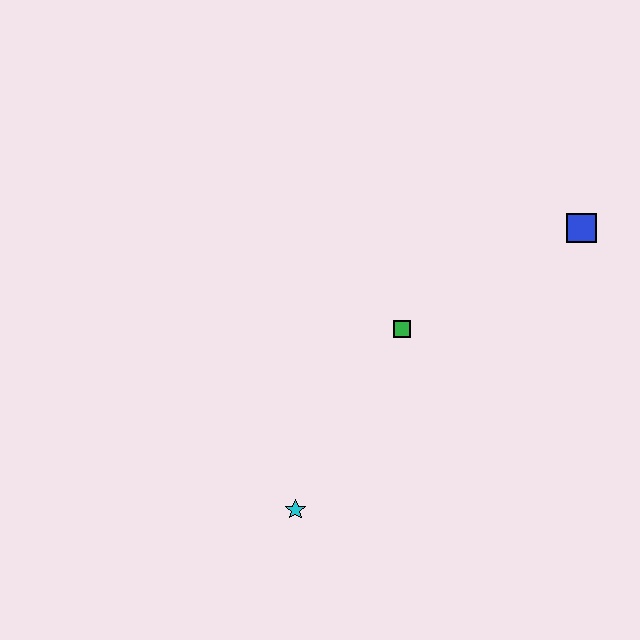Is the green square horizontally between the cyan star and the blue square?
Yes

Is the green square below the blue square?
Yes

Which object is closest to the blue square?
The green square is closest to the blue square.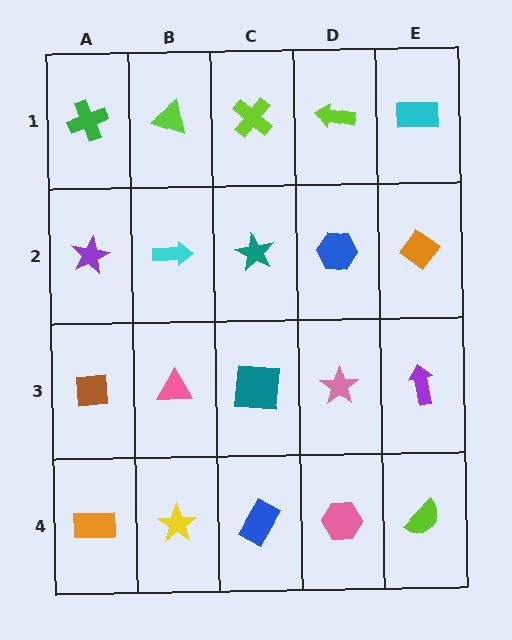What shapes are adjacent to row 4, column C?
A teal square (row 3, column C), a yellow star (row 4, column B), a pink hexagon (row 4, column D).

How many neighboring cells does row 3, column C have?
4.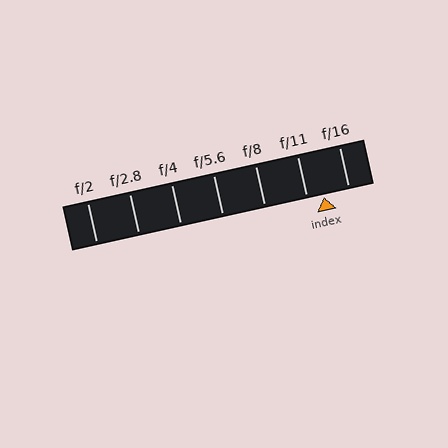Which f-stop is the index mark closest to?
The index mark is closest to f/11.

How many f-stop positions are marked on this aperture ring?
There are 7 f-stop positions marked.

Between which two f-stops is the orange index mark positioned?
The index mark is between f/11 and f/16.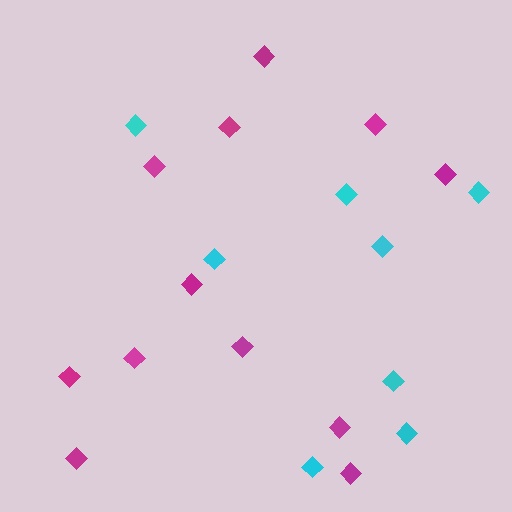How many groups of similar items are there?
There are 2 groups: one group of cyan diamonds (8) and one group of magenta diamonds (12).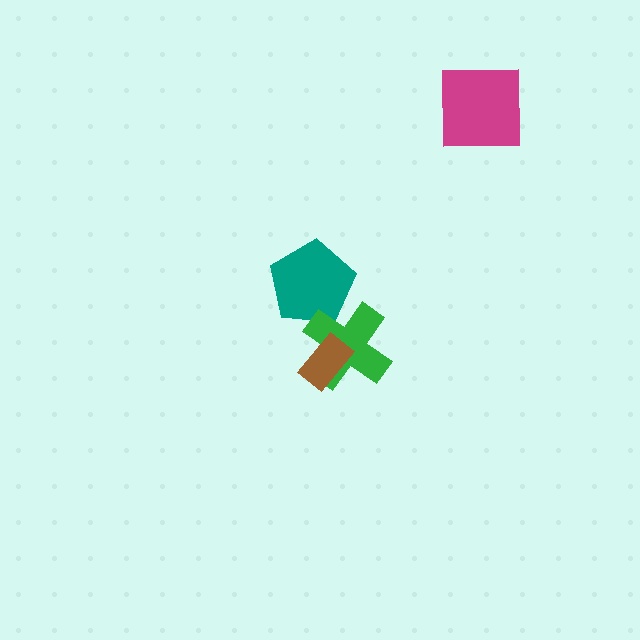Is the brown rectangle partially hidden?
No, no other shape covers it.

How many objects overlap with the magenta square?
0 objects overlap with the magenta square.